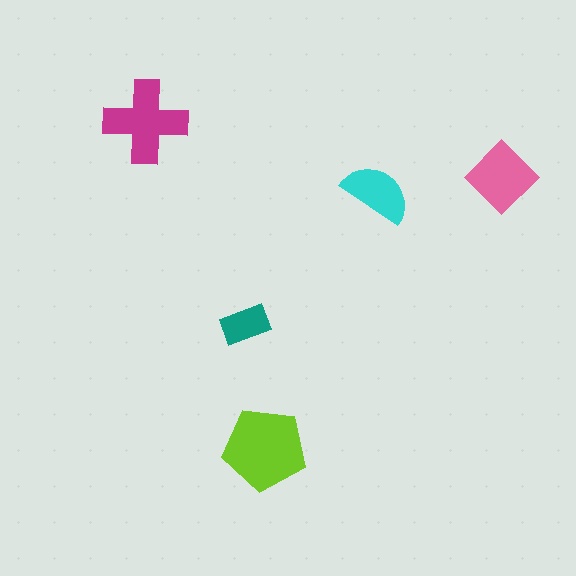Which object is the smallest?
The teal rectangle.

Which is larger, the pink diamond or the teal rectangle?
The pink diamond.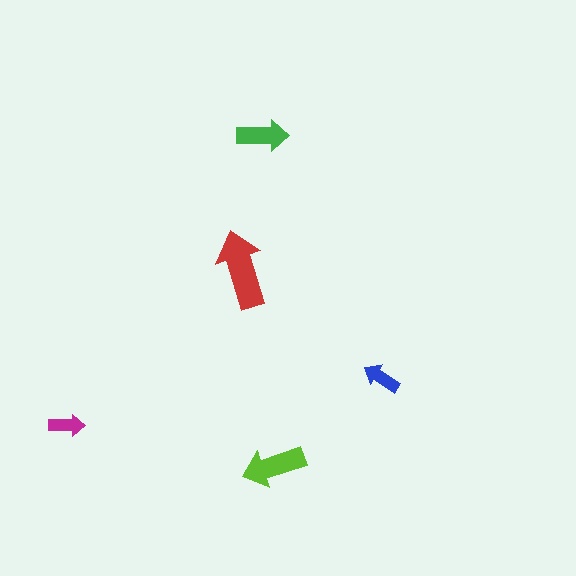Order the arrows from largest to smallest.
the red one, the lime one, the green one, the blue one, the magenta one.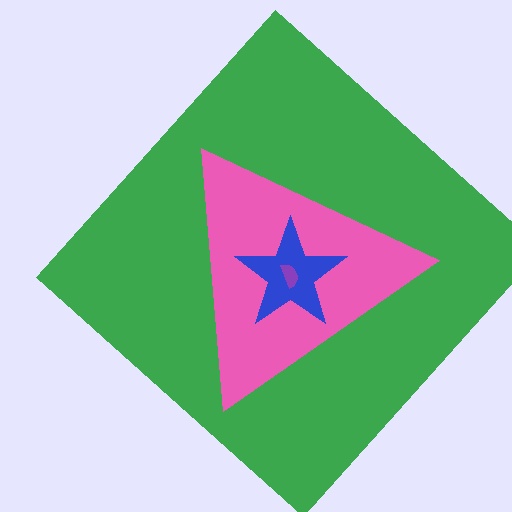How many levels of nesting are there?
4.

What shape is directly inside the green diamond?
The pink triangle.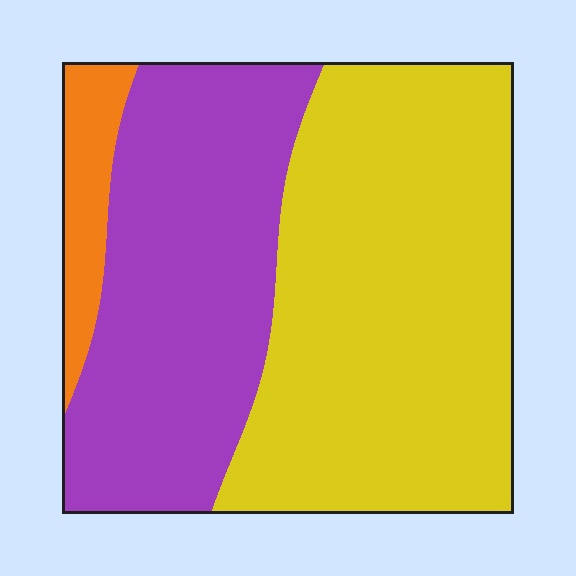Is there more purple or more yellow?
Yellow.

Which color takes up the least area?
Orange, at roughly 5%.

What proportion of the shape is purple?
Purple covers about 40% of the shape.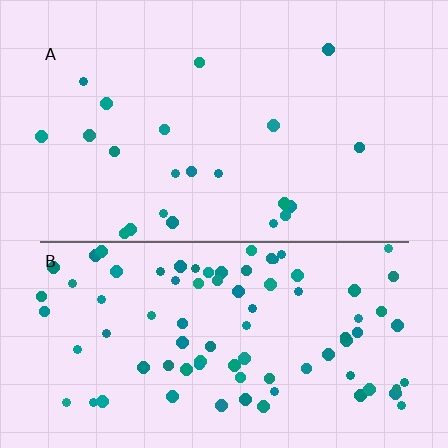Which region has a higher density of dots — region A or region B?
B (the bottom).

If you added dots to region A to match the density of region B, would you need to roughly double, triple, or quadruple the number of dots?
Approximately quadruple.